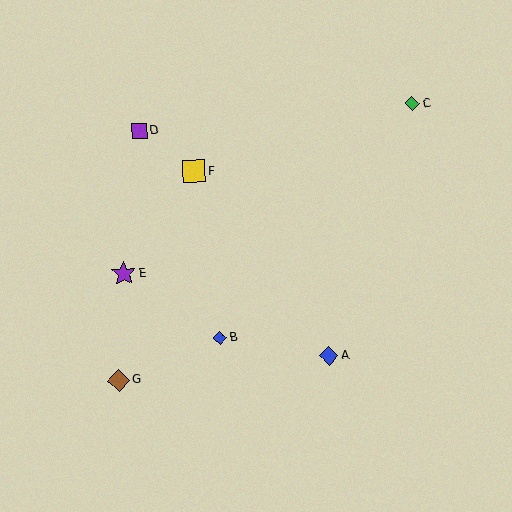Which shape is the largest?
The purple star (labeled E) is the largest.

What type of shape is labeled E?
Shape E is a purple star.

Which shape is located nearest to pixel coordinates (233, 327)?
The blue diamond (labeled B) at (220, 338) is nearest to that location.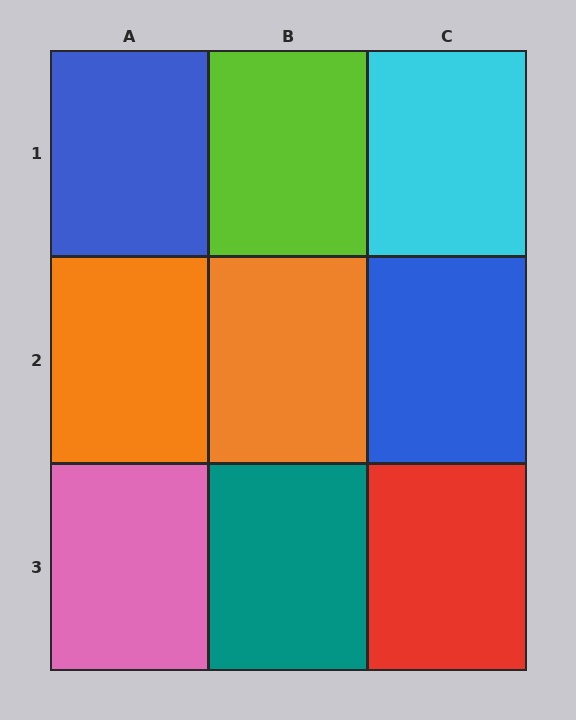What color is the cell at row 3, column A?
Pink.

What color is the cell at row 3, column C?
Red.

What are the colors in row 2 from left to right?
Orange, orange, blue.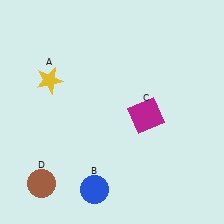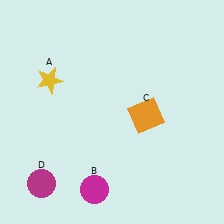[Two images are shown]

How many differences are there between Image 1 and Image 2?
There are 3 differences between the two images.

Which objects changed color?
B changed from blue to magenta. C changed from magenta to orange. D changed from brown to magenta.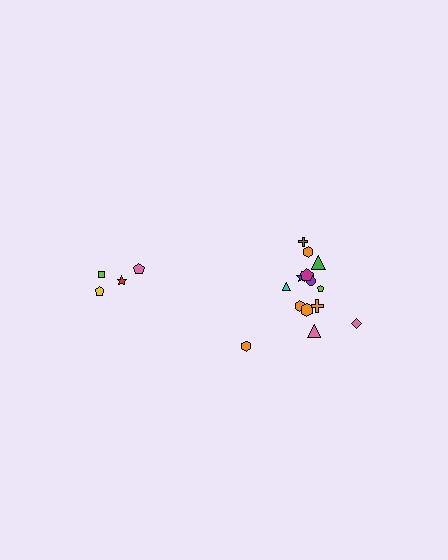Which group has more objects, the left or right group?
The right group.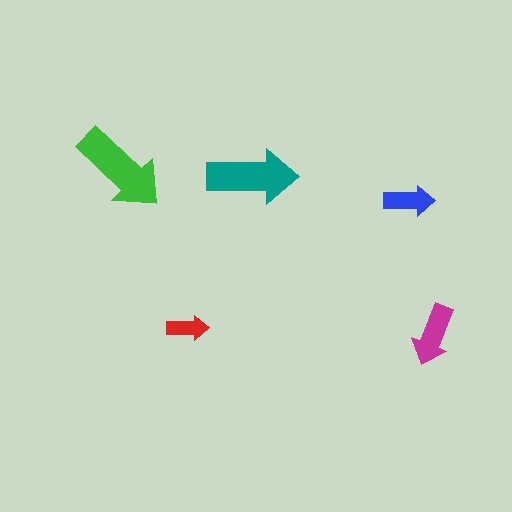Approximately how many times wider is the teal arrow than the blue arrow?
About 2 times wider.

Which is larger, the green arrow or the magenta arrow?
The green one.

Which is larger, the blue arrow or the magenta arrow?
The magenta one.